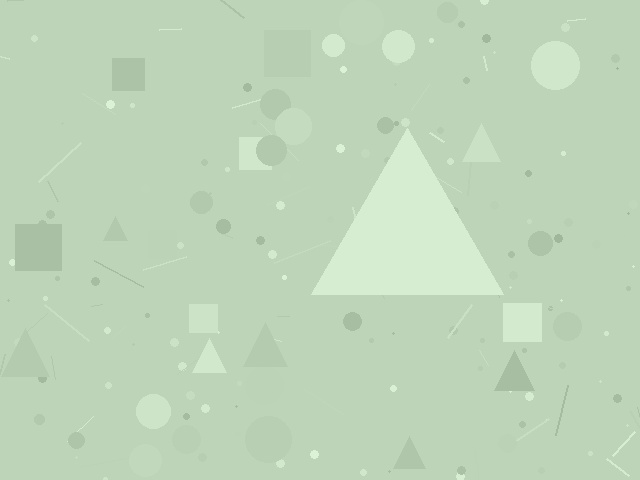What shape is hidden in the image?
A triangle is hidden in the image.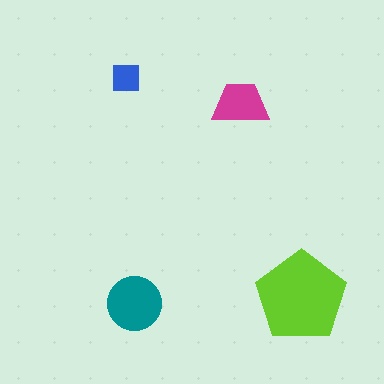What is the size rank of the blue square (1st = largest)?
4th.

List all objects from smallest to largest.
The blue square, the magenta trapezoid, the teal circle, the lime pentagon.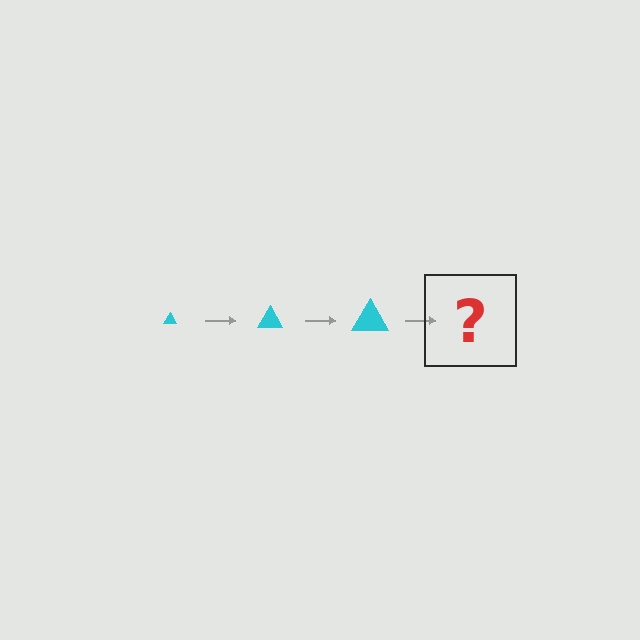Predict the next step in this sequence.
The next step is a cyan triangle, larger than the previous one.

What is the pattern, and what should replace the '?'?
The pattern is that the triangle gets progressively larger each step. The '?' should be a cyan triangle, larger than the previous one.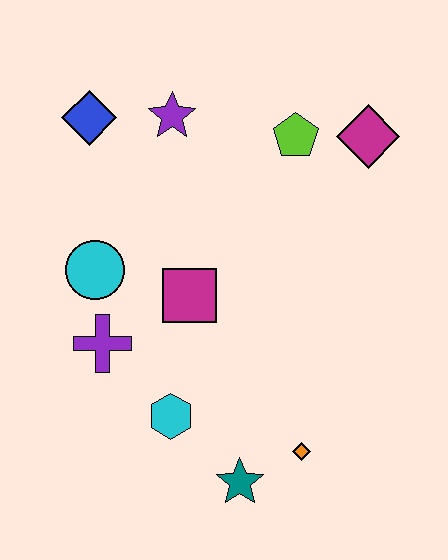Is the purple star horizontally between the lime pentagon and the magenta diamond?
No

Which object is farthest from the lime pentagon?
The teal star is farthest from the lime pentagon.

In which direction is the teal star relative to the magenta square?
The teal star is below the magenta square.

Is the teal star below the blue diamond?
Yes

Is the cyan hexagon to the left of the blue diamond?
No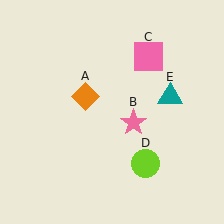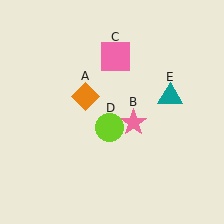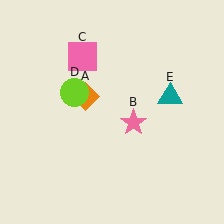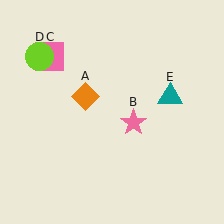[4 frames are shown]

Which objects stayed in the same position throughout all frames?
Orange diamond (object A) and pink star (object B) and teal triangle (object E) remained stationary.